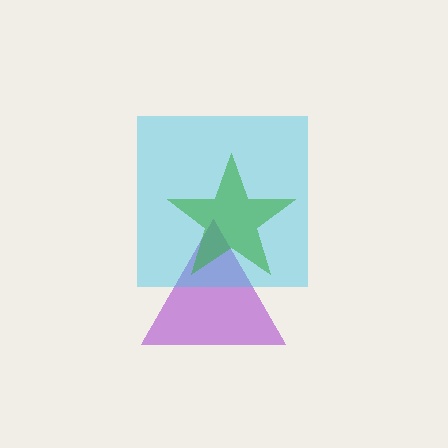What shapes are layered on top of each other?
The layered shapes are: a purple triangle, a cyan square, a green star.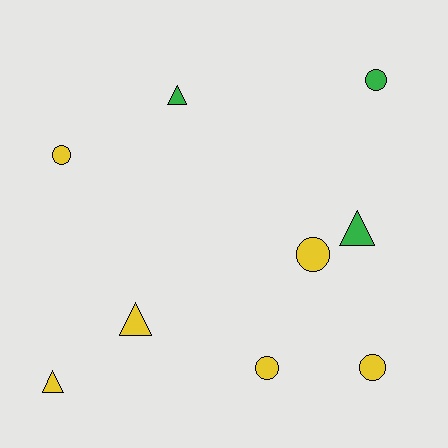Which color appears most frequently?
Yellow, with 6 objects.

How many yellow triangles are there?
There are 2 yellow triangles.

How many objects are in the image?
There are 9 objects.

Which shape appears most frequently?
Circle, with 5 objects.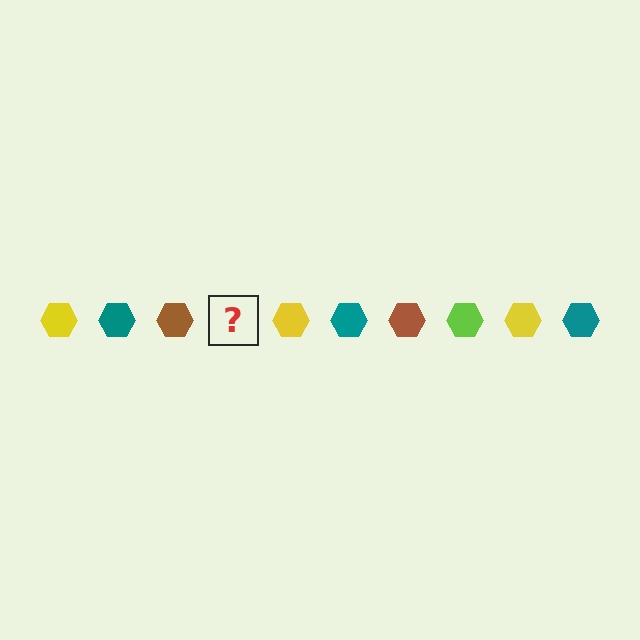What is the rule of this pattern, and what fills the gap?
The rule is that the pattern cycles through yellow, teal, brown, lime hexagons. The gap should be filled with a lime hexagon.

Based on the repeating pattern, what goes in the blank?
The blank should be a lime hexagon.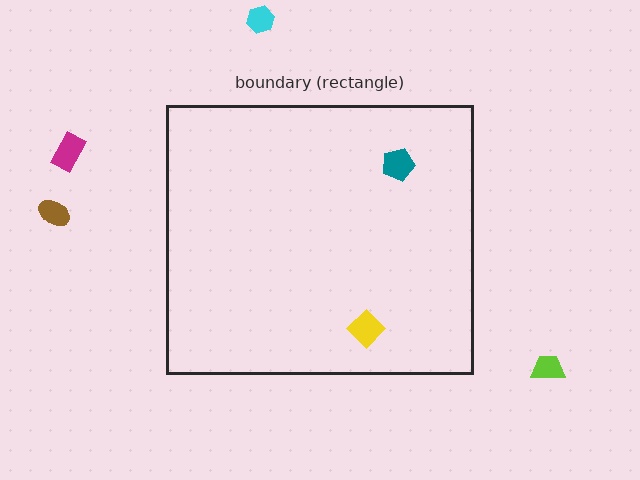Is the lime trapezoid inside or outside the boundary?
Outside.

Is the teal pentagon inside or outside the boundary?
Inside.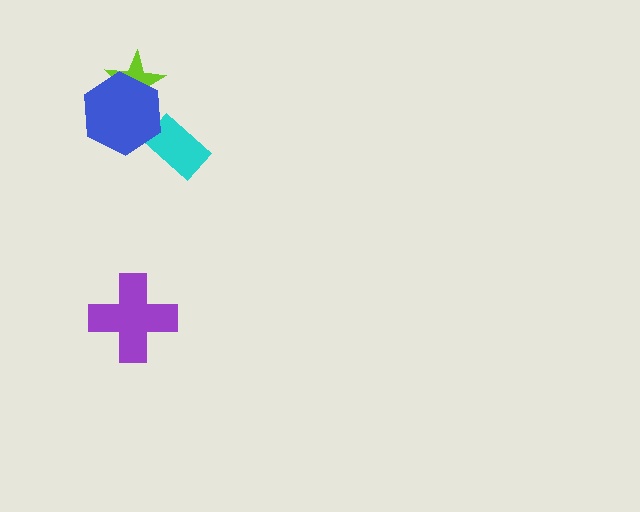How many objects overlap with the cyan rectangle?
1 object overlaps with the cyan rectangle.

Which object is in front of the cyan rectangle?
The blue hexagon is in front of the cyan rectangle.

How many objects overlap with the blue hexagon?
2 objects overlap with the blue hexagon.